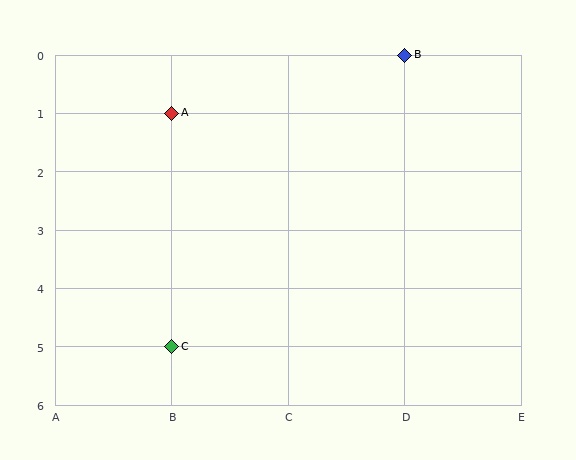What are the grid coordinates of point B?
Point B is at grid coordinates (D, 0).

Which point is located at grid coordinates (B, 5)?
Point C is at (B, 5).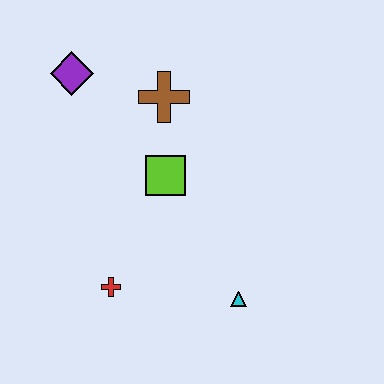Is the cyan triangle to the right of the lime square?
Yes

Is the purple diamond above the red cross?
Yes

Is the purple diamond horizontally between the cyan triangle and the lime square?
No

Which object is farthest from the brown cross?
The cyan triangle is farthest from the brown cross.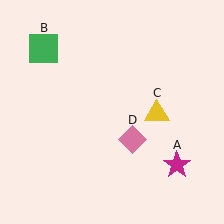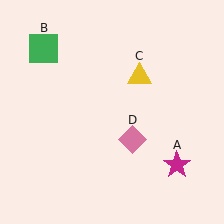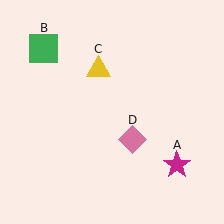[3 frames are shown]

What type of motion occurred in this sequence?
The yellow triangle (object C) rotated counterclockwise around the center of the scene.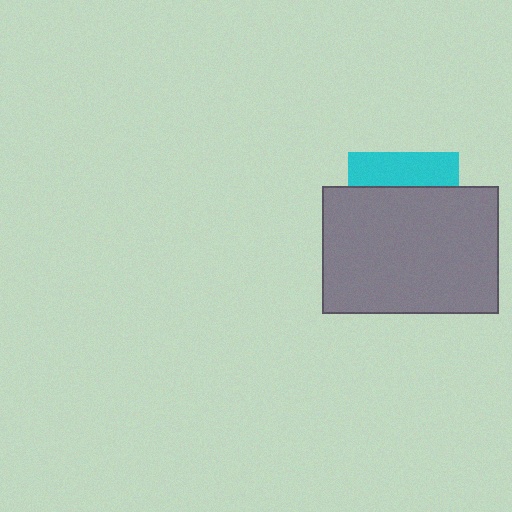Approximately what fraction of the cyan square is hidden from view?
Roughly 70% of the cyan square is hidden behind the gray rectangle.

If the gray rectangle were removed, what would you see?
You would see the complete cyan square.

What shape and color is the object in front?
The object in front is a gray rectangle.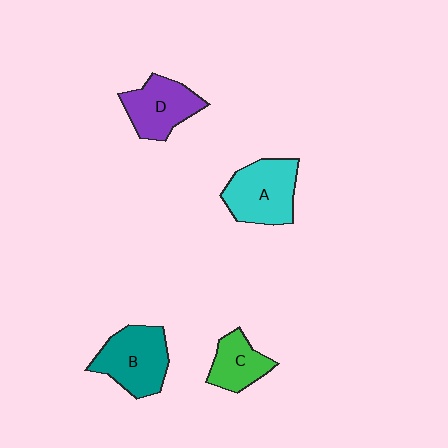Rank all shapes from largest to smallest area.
From largest to smallest: A (cyan), B (teal), D (purple), C (green).